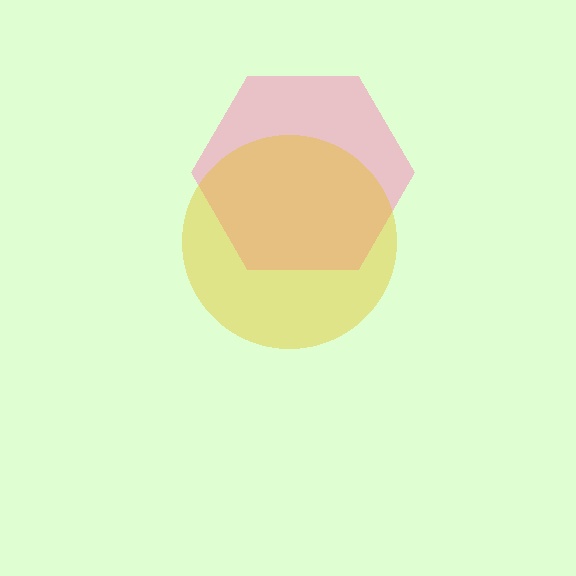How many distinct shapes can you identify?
There are 2 distinct shapes: a pink hexagon, a yellow circle.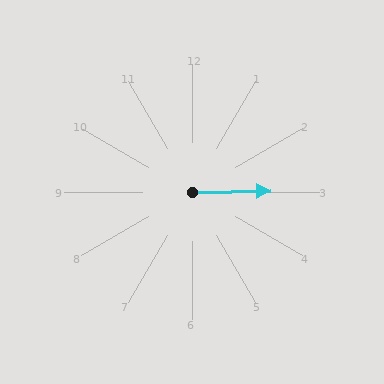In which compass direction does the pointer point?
East.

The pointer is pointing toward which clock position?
Roughly 3 o'clock.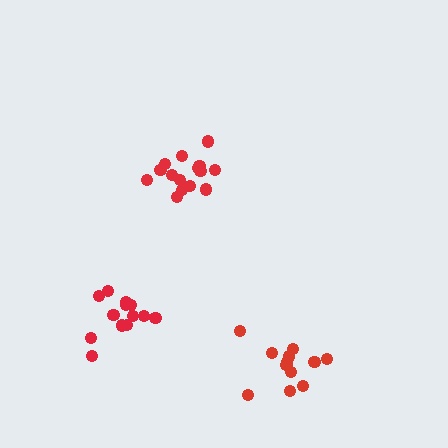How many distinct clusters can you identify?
There are 3 distinct clusters.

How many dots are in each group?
Group 1: 15 dots, Group 2: 12 dots, Group 3: 14 dots (41 total).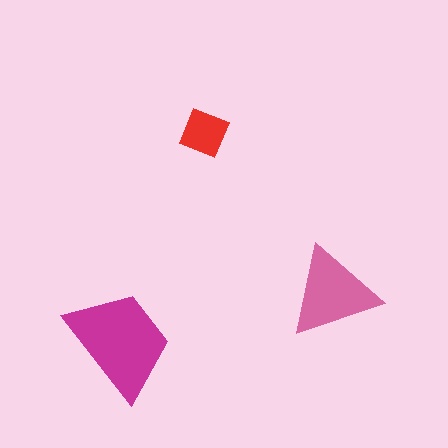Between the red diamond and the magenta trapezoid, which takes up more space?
The magenta trapezoid.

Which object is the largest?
The magenta trapezoid.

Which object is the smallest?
The red diamond.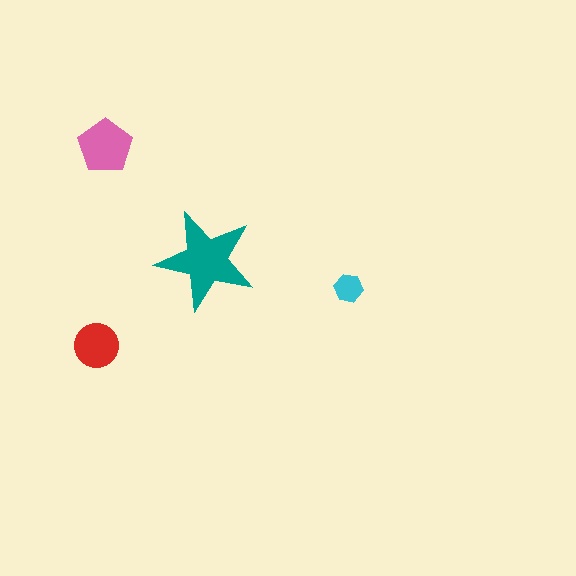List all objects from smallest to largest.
The cyan hexagon, the red circle, the pink pentagon, the teal star.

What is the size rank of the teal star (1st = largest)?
1st.